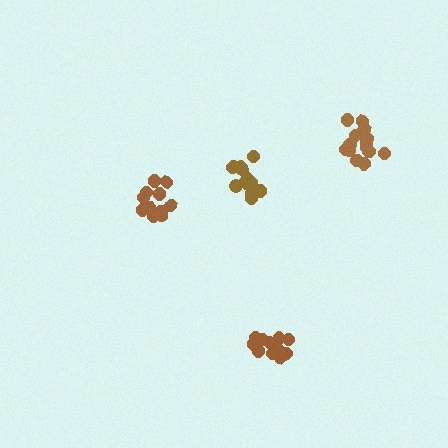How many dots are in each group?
Group 1: 12 dots, Group 2: 15 dots, Group 3: 11 dots, Group 4: 11 dots (49 total).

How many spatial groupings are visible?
There are 4 spatial groupings.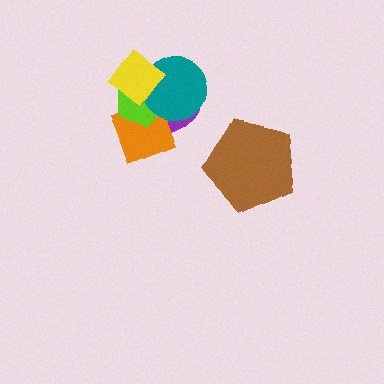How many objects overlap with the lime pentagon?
4 objects overlap with the lime pentagon.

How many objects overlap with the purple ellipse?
4 objects overlap with the purple ellipse.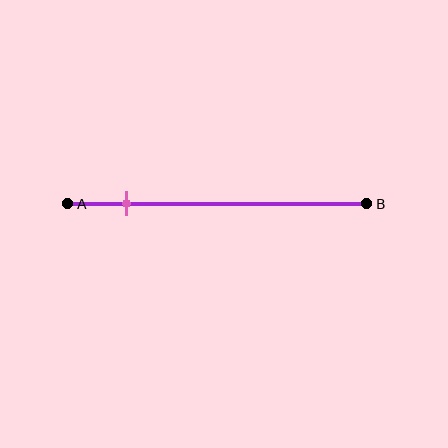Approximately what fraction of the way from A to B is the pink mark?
The pink mark is approximately 20% of the way from A to B.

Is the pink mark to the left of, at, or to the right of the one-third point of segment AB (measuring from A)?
The pink mark is to the left of the one-third point of segment AB.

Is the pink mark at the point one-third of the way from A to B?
No, the mark is at about 20% from A, not at the 33% one-third point.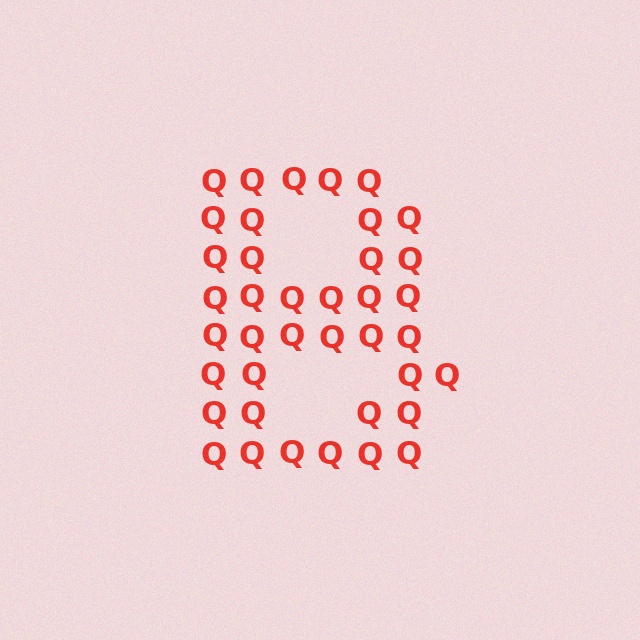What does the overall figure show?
The overall figure shows the letter B.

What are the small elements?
The small elements are letter Q's.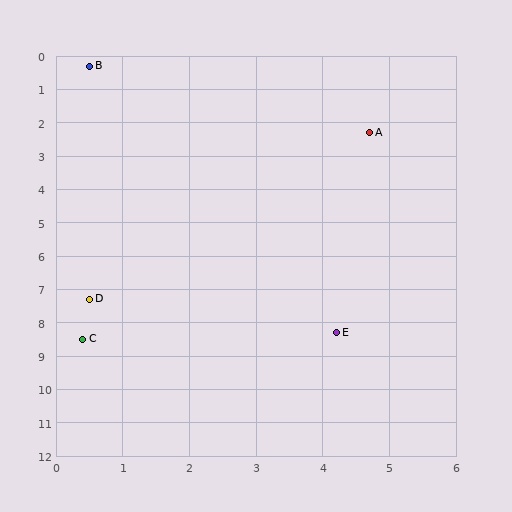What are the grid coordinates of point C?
Point C is at approximately (0.4, 8.5).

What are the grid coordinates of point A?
Point A is at approximately (4.7, 2.3).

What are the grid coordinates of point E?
Point E is at approximately (4.2, 8.3).